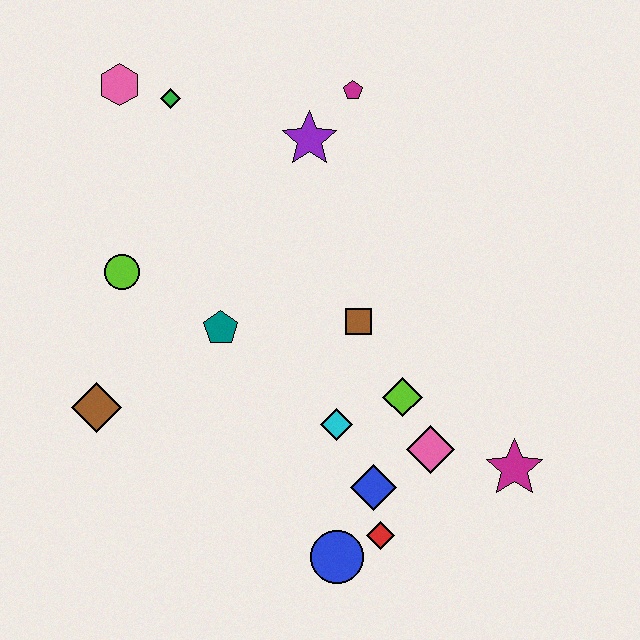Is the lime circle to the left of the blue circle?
Yes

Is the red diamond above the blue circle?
Yes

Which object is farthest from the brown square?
The pink hexagon is farthest from the brown square.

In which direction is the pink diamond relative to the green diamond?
The pink diamond is below the green diamond.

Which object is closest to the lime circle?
The teal pentagon is closest to the lime circle.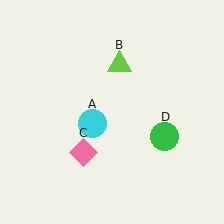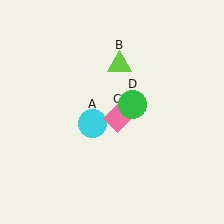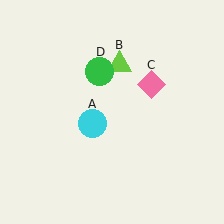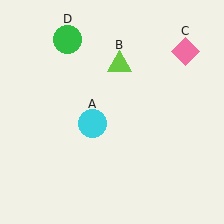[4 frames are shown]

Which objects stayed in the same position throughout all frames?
Cyan circle (object A) and lime triangle (object B) remained stationary.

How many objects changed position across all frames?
2 objects changed position: pink diamond (object C), green circle (object D).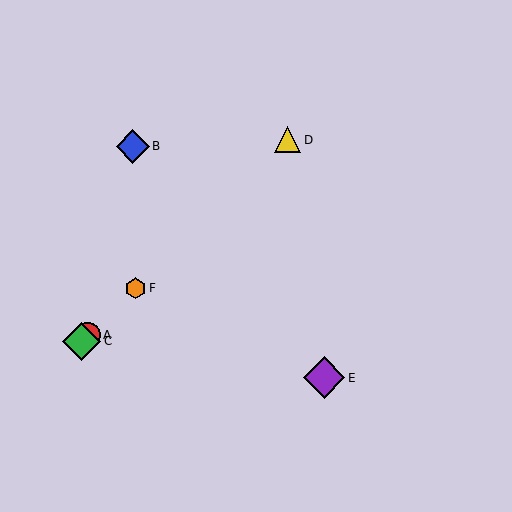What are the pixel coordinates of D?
Object D is at (288, 140).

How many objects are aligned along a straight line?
4 objects (A, C, D, F) are aligned along a straight line.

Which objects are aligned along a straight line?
Objects A, C, D, F are aligned along a straight line.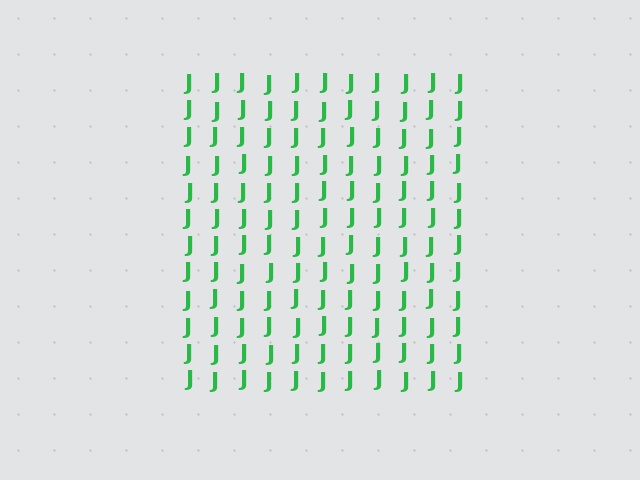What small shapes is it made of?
It is made of small letter J's.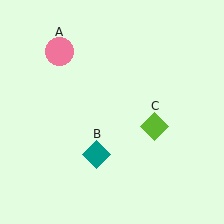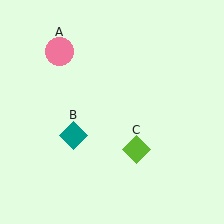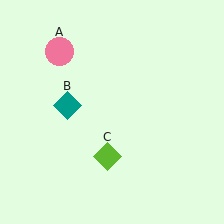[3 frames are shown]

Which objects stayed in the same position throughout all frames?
Pink circle (object A) remained stationary.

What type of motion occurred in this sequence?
The teal diamond (object B), lime diamond (object C) rotated clockwise around the center of the scene.